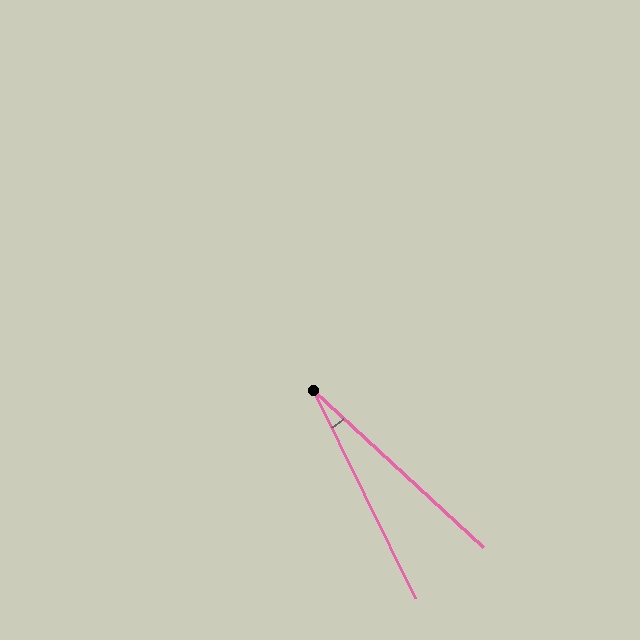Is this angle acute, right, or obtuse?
It is acute.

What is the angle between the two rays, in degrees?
Approximately 21 degrees.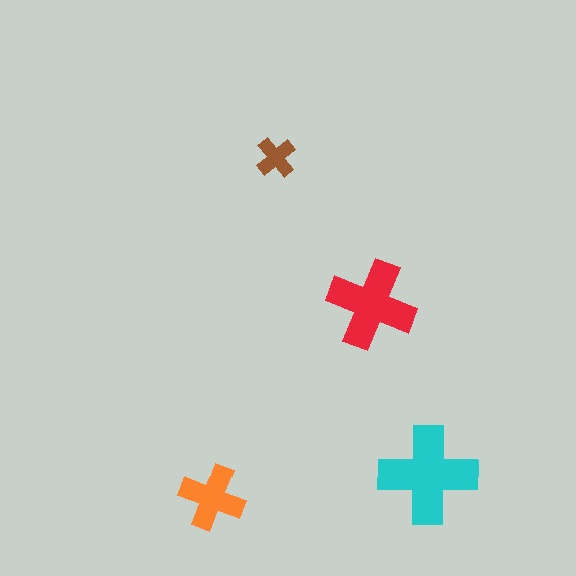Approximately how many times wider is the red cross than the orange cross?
About 1.5 times wider.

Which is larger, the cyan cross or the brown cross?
The cyan one.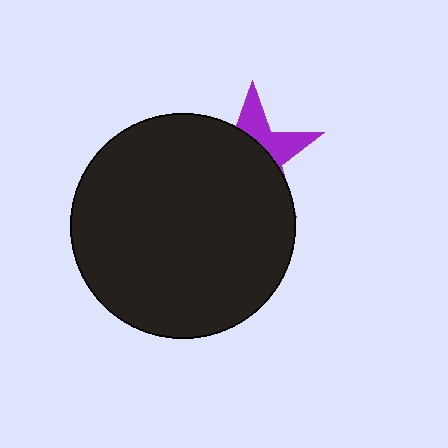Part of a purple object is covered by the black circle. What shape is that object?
It is a star.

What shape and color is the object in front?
The object in front is a black circle.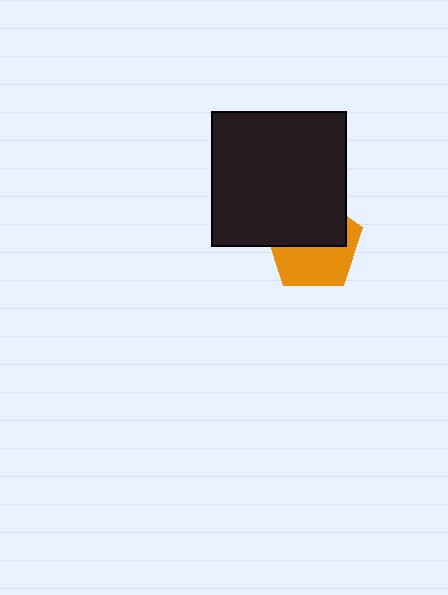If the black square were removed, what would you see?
You would see the complete orange pentagon.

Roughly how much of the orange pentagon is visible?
About half of it is visible (roughly 49%).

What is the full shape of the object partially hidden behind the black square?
The partially hidden object is an orange pentagon.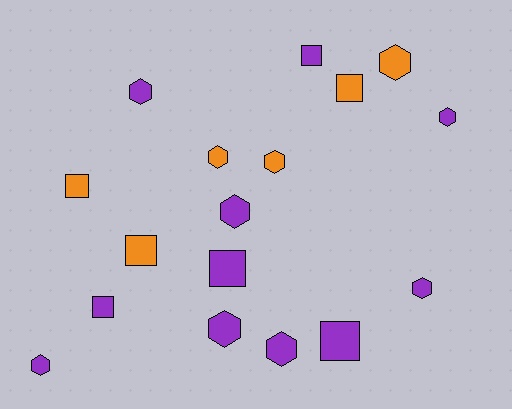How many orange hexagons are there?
There are 3 orange hexagons.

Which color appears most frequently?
Purple, with 11 objects.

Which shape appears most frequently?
Hexagon, with 10 objects.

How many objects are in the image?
There are 17 objects.